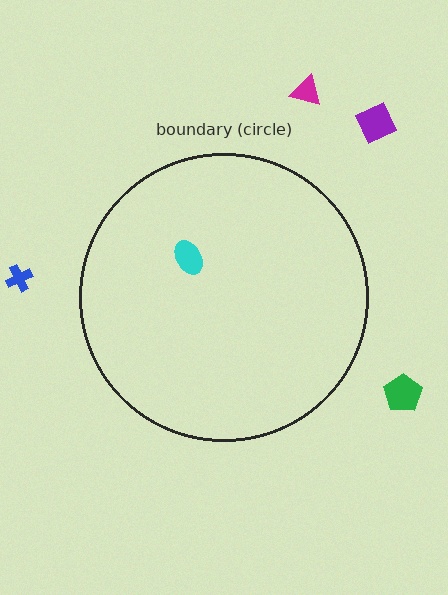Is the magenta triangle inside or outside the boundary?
Outside.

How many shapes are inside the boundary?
1 inside, 4 outside.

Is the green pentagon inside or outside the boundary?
Outside.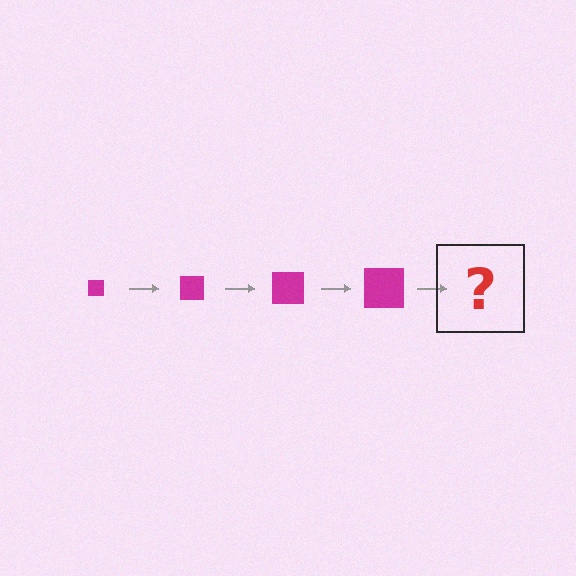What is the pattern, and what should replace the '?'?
The pattern is that the square gets progressively larger each step. The '?' should be a magenta square, larger than the previous one.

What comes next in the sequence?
The next element should be a magenta square, larger than the previous one.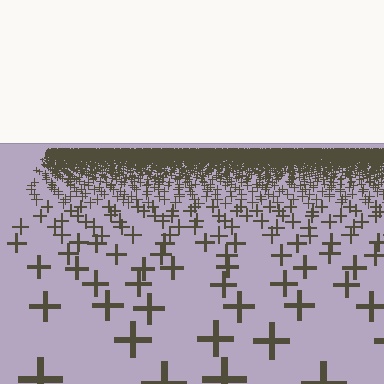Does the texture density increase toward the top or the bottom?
Density increases toward the top.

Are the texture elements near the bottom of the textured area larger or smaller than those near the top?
Larger. Near the bottom, elements are closer to the viewer and appear at a bigger on-screen size.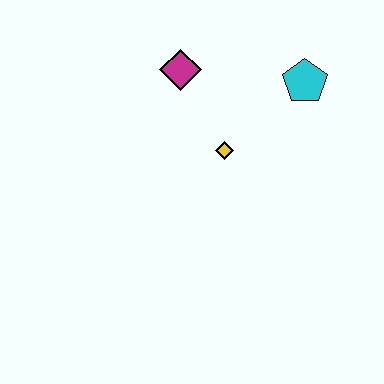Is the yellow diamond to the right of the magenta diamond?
Yes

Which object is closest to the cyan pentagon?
The yellow diamond is closest to the cyan pentagon.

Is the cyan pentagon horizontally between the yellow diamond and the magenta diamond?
No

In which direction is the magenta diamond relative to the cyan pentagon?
The magenta diamond is to the left of the cyan pentagon.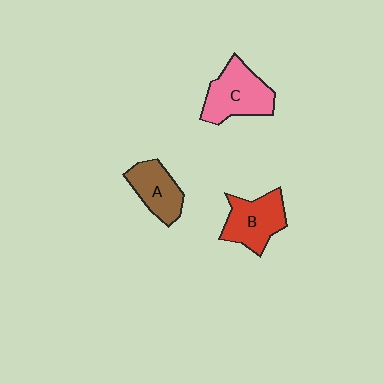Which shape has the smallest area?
Shape A (brown).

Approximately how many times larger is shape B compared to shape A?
Approximately 1.2 times.